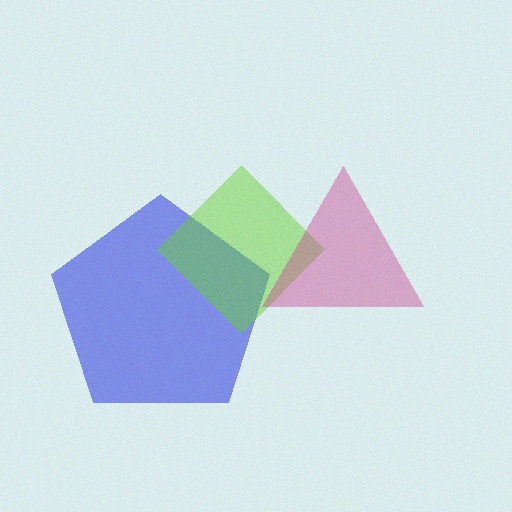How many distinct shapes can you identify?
There are 3 distinct shapes: a blue pentagon, a lime diamond, a magenta triangle.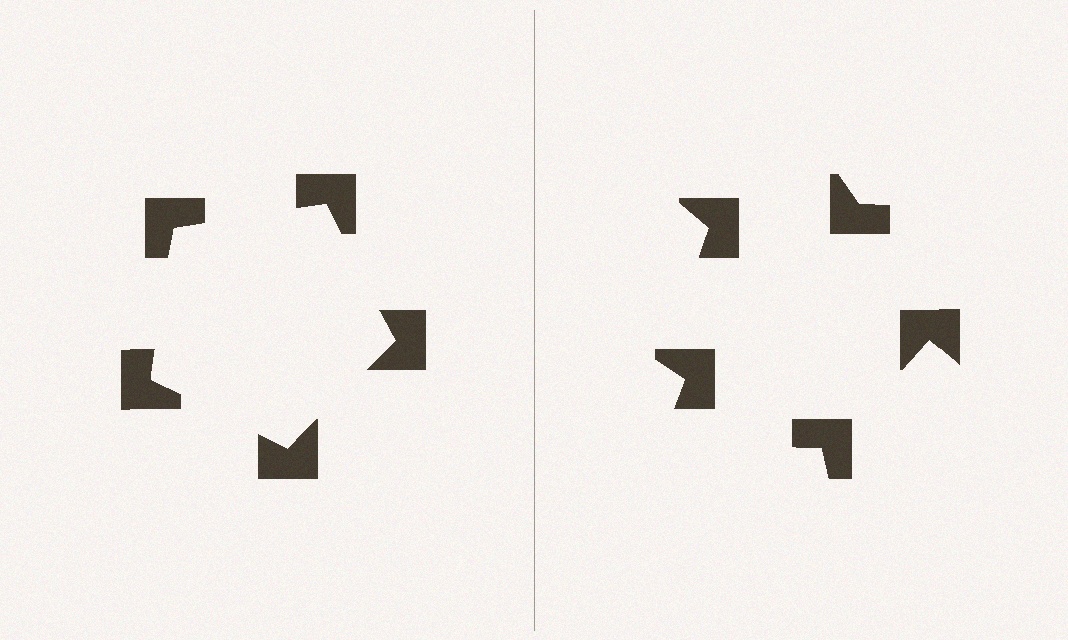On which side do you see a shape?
An illusory pentagon appears on the left side. On the right side the wedge cuts are rotated, so no coherent shape forms.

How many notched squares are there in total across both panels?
10 — 5 on each side.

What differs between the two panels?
The notched squares are positioned identically on both sides; only the wedge orientations differ. On the left they align to a pentagon; on the right they are misaligned.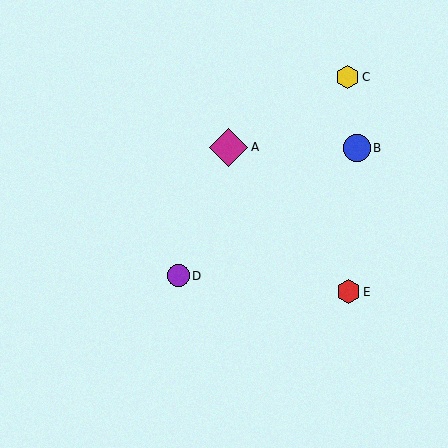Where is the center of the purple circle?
The center of the purple circle is at (178, 276).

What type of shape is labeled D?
Shape D is a purple circle.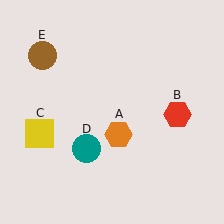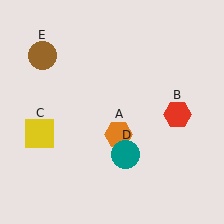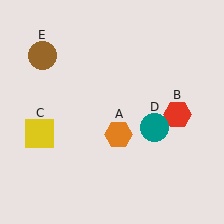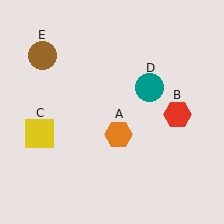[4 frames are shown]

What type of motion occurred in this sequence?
The teal circle (object D) rotated counterclockwise around the center of the scene.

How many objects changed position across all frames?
1 object changed position: teal circle (object D).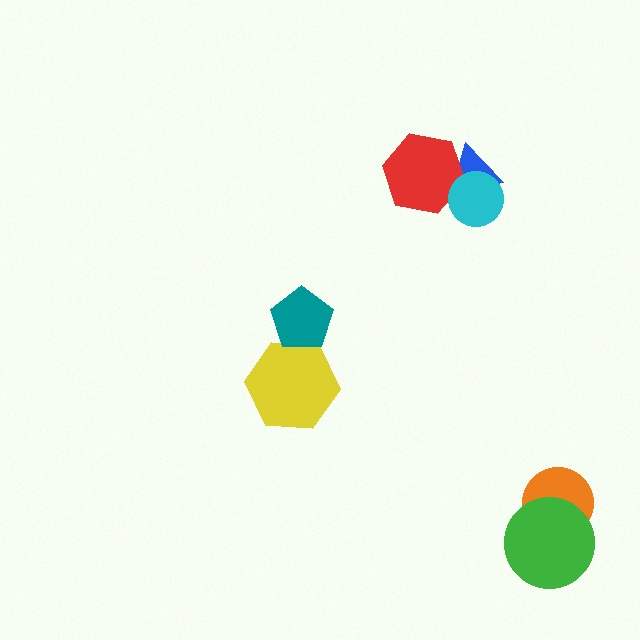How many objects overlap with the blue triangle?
2 objects overlap with the blue triangle.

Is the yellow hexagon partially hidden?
Yes, it is partially covered by another shape.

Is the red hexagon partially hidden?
Yes, it is partially covered by another shape.